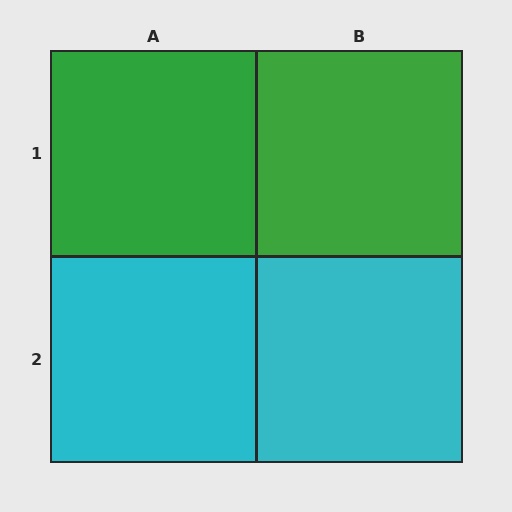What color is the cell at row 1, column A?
Green.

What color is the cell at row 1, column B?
Green.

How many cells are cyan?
2 cells are cyan.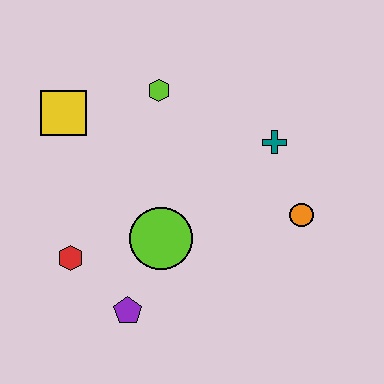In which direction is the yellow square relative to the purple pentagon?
The yellow square is above the purple pentagon.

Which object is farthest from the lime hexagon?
The purple pentagon is farthest from the lime hexagon.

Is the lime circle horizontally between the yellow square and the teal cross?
Yes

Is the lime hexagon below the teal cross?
No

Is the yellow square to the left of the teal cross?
Yes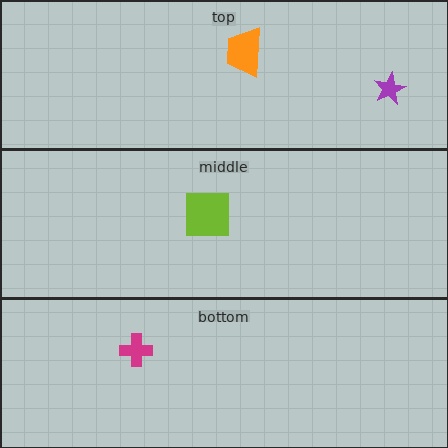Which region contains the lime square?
The middle region.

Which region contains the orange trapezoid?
The top region.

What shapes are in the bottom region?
The magenta cross.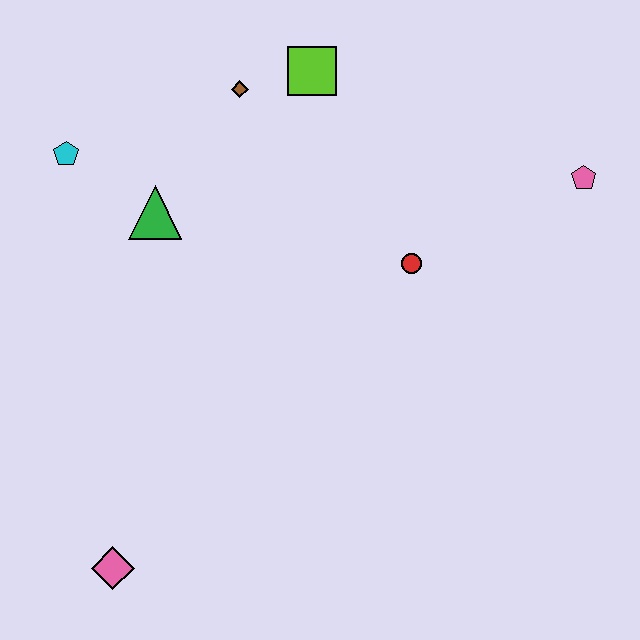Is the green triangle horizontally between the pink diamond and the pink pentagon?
Yes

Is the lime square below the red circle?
No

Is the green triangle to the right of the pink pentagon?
No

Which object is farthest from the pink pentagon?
The pink diamond is farthest from the pink pentagon.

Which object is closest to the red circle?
The pink pentagon is closest to the red circle.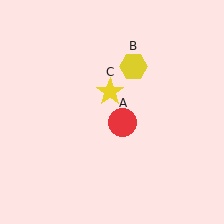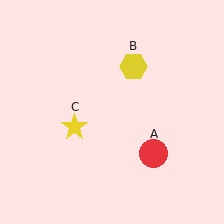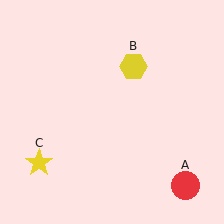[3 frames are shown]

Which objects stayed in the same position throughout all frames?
Yellow hexagon (object B) remained stationary.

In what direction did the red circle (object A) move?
The red circle (object A) moved down and to the right.